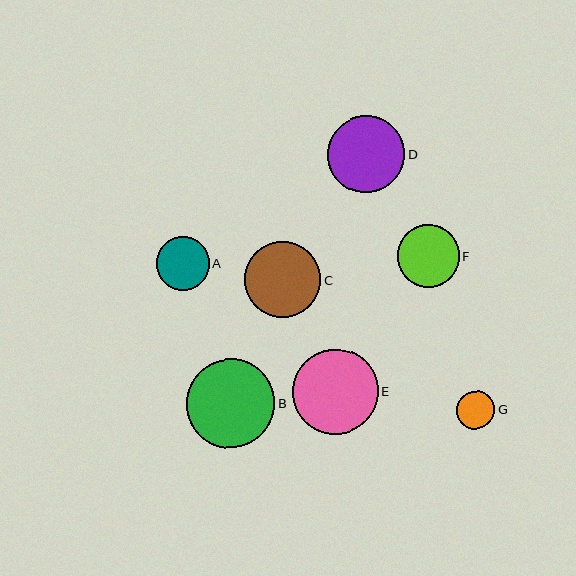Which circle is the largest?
Circle B is the largest with a size of approximately 89 pixels.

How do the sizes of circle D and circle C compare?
Circle D and circle C are approximately the same size.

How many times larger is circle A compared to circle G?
Circle A is approximately 1.4 times the size of circle G.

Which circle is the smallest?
Circle G is the smallest with a size of approximately 38 pixels.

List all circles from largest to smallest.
From largest to smallest: B, E, D, C, F, A, G.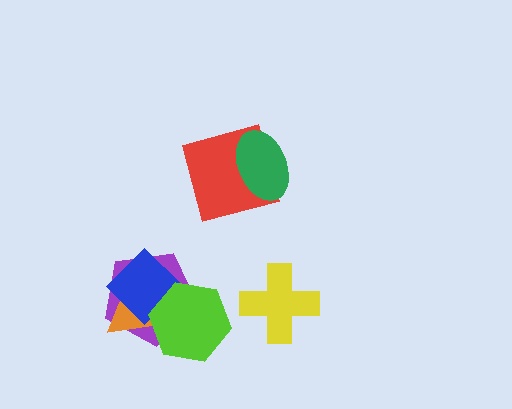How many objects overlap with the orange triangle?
3 objects overlap with the orange triangle.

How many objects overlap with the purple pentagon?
3 objects overlap with the purple pentagon.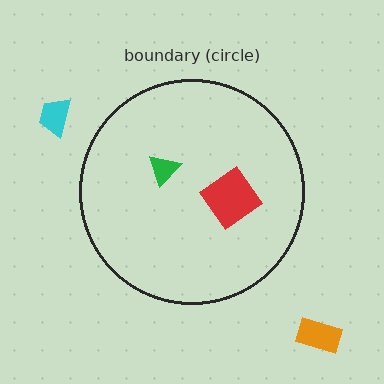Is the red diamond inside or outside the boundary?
Inside.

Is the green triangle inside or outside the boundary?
Inside.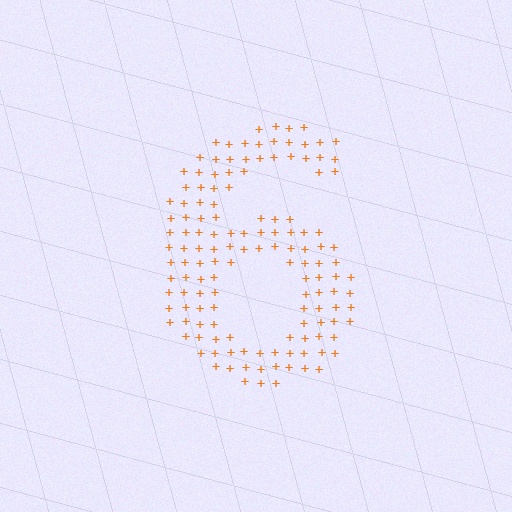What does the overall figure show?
The overall figure shows the digit 6.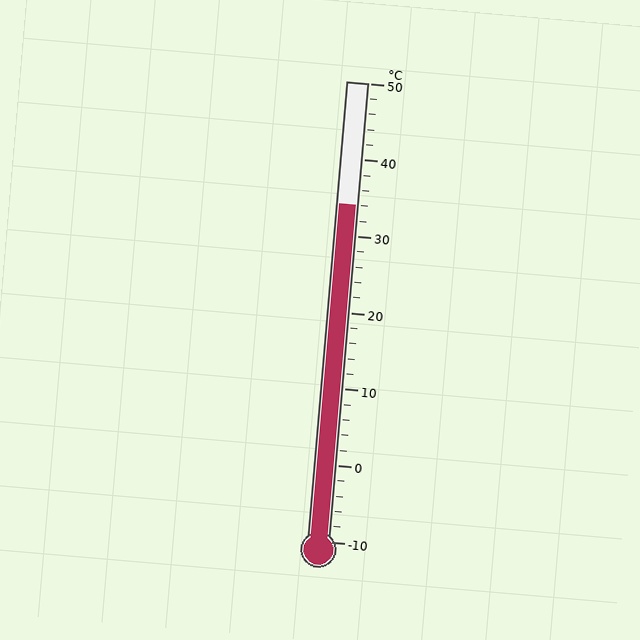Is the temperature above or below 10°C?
The temperature is above 10°C.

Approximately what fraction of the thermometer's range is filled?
The thermometer is filled to approximately 75% of its range.